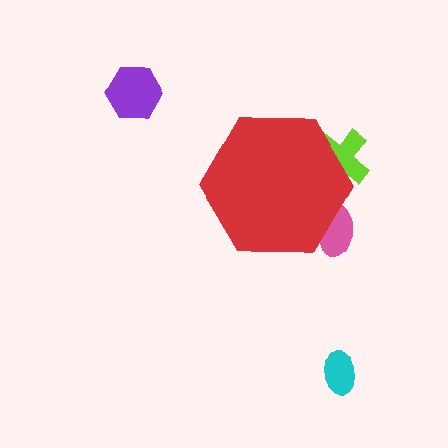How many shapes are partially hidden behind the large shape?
2 shapes are partially hidden.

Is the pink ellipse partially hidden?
Yes, the pink ellipse is partially hidden behind the red hexagon.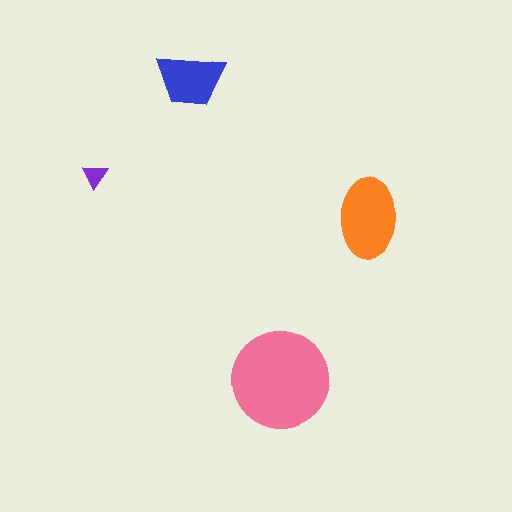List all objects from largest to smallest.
The pink circle, the orange ellipse, the blue trapezoid, the purple triangle.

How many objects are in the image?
There are 4 objects in the image.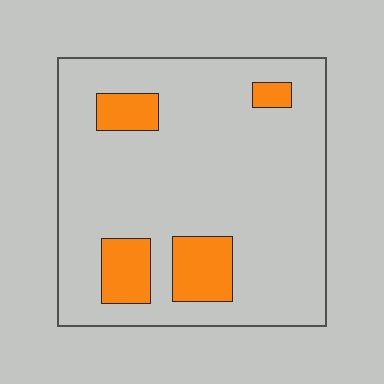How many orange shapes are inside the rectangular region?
4.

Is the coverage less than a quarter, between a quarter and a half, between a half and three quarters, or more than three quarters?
Less than a quarter.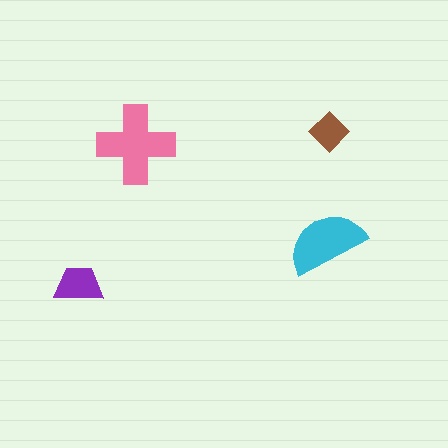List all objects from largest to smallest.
The pink cross, the cyan semicircle, the purple trapezoid, the brown diamond.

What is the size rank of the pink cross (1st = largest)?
1st.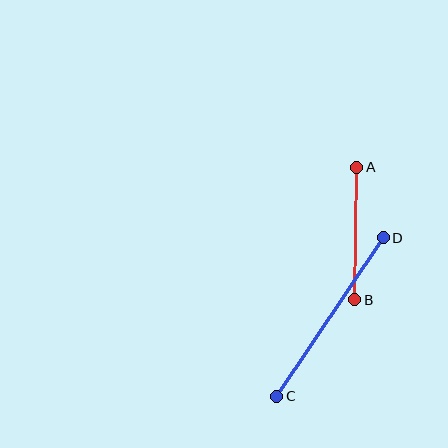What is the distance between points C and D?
The distance is approximately 191 pixels.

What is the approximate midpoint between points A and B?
The midpoint is at approximately (356, 233) pixels.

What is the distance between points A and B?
The distance is approximately 133 pixels.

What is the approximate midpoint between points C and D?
The midpoint is at approximately (330, 317) pixels.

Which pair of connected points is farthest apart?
Points C and D are farthest apart.